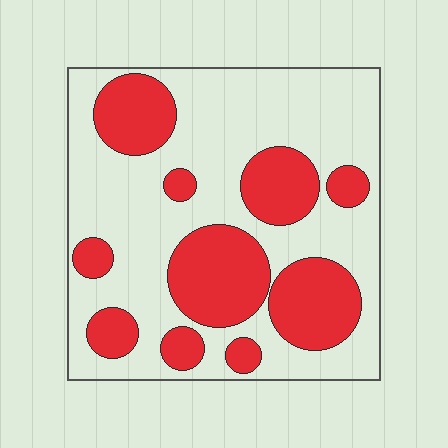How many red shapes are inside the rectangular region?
10.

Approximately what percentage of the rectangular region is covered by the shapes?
Approximately 35%.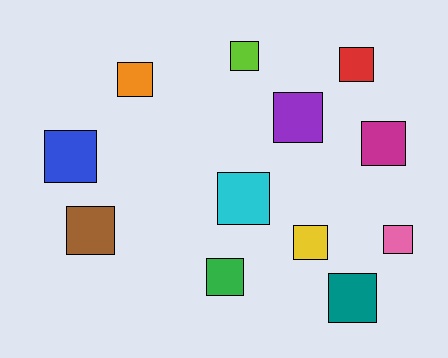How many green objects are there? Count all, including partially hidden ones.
There is 1 green object.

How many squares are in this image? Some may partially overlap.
There are 12 squares.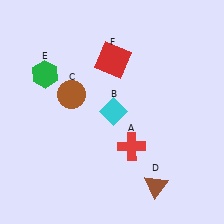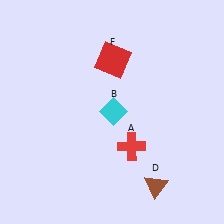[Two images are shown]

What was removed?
The brown circle (C), the green hexagon (E) were removed in Image 2.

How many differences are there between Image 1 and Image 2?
There are 2 differences between the two images.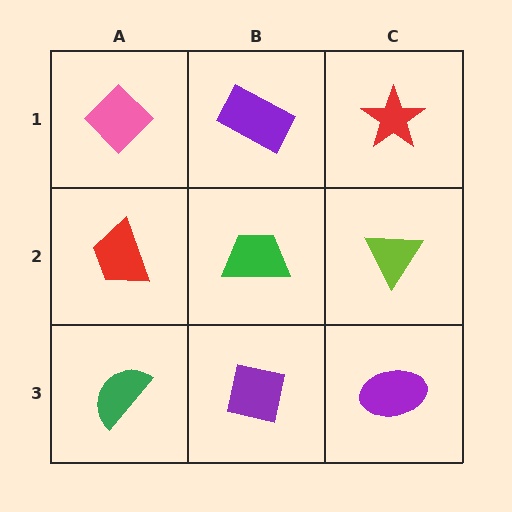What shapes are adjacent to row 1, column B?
A green trapezoid (row 2, column B), a pink diamond (row 1, column A), a red star (row 1, column C).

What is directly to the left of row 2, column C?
A green trapezoid.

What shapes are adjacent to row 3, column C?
A lime triangle (row 2, column C), a purple square (row 3, column B).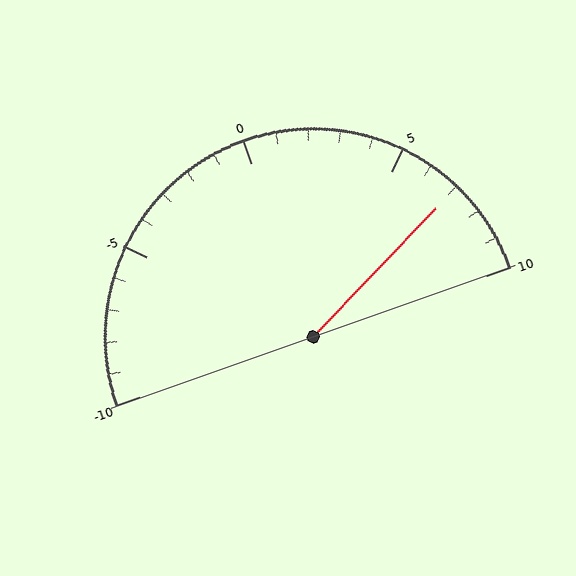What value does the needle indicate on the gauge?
The needle indicates approximately 7.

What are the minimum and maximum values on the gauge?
The gauge ranges from -10 to 10.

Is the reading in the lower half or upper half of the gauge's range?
The reading is in the upper half of the range (-10 to 10).